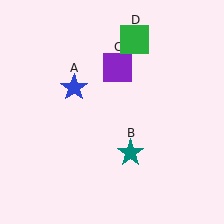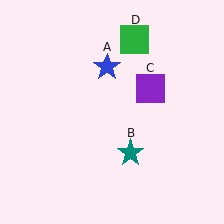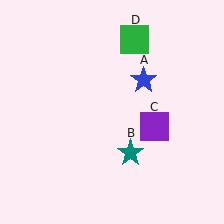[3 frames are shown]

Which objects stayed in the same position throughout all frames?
Teal star (object B) and green square (object D) remained stationary.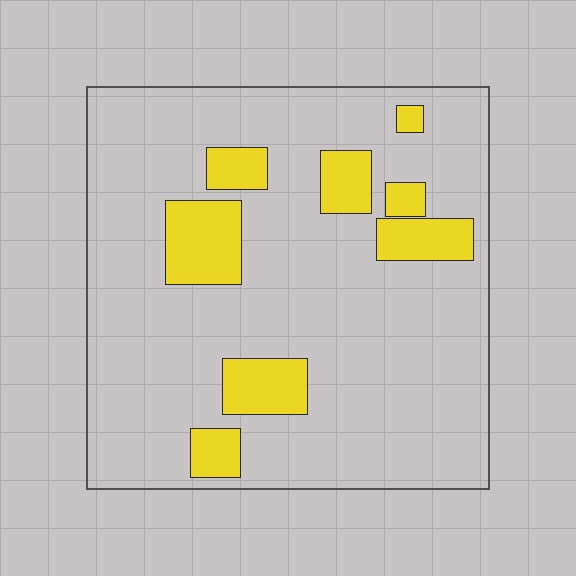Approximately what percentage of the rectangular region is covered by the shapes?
Approximately 15%.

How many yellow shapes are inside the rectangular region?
8.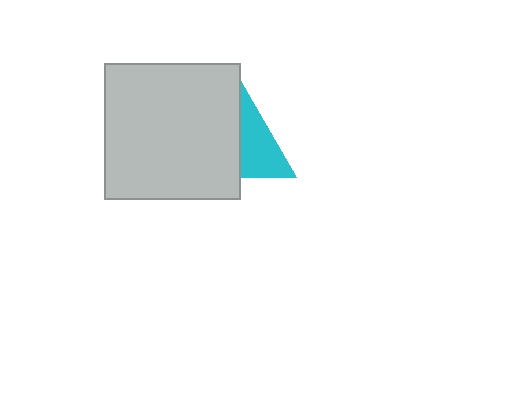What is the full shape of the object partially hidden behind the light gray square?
The partially hidden object is a cyan triangle.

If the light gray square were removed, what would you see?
You would see the complete cyan triangle.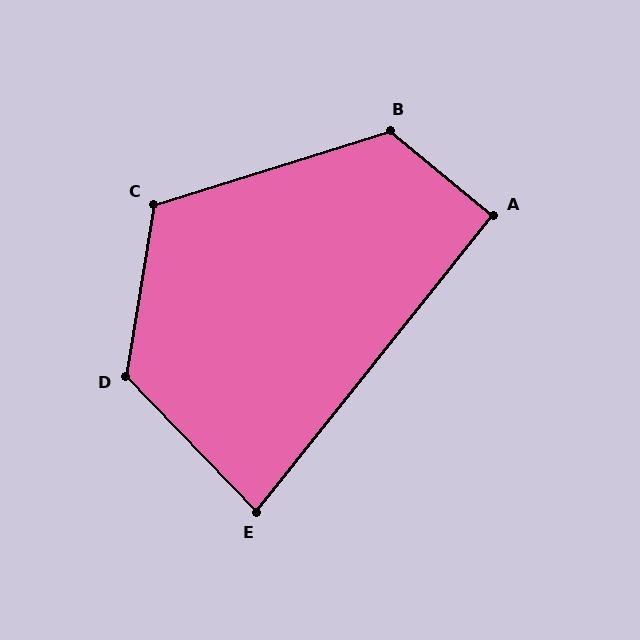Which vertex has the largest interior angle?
D, at approximately 127 degrees.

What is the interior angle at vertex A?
Approximately 91 degrees (approximately right).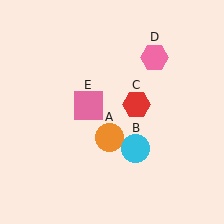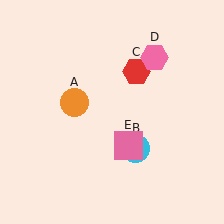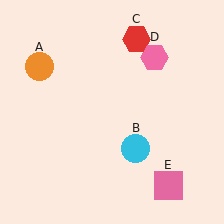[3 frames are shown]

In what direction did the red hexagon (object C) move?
The red hexagon (object C) moved up.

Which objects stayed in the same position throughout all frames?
Cyan circle (object B) and pink hexagon (object D) remained stationary.